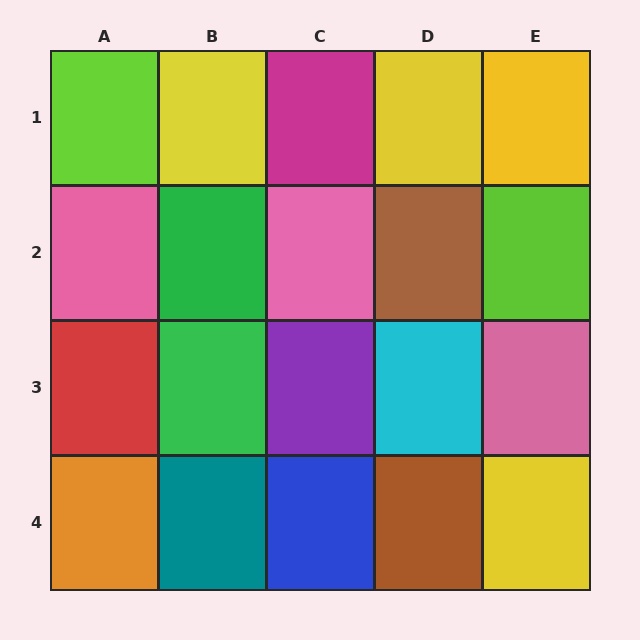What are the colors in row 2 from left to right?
Pink, green, pink, brown, lime.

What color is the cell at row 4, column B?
Teal.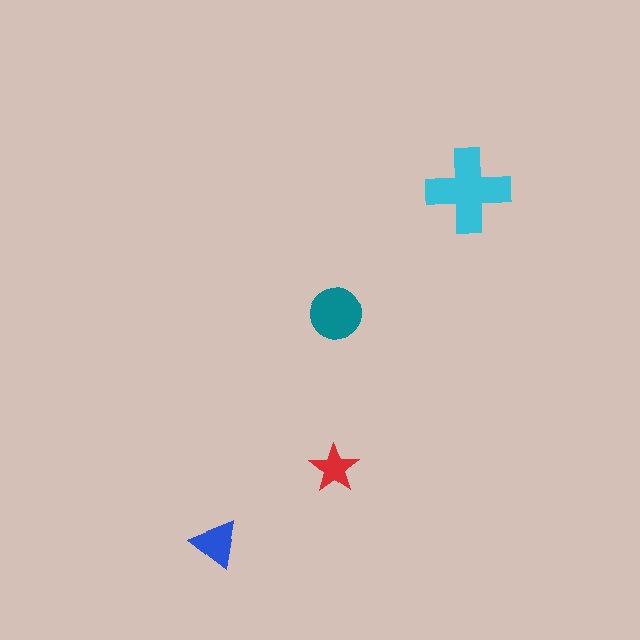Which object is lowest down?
The blue triangle is bottommost.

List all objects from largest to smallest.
The cyan cross, the teal circle, the blue triangle, the red star.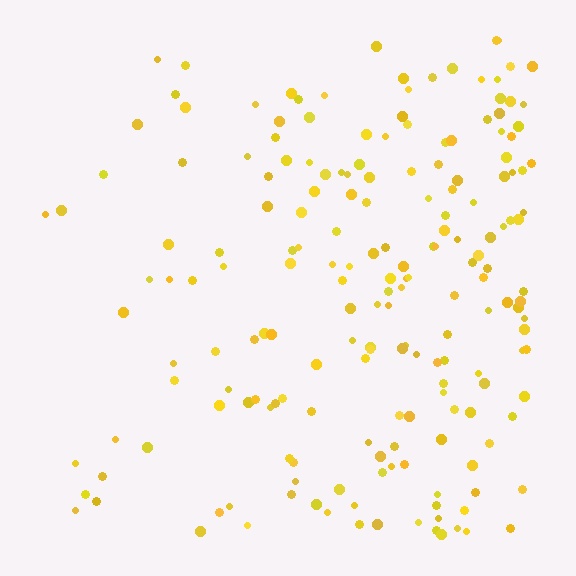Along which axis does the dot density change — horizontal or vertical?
Horizontal.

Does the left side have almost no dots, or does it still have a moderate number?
Still a moderate number, just noticeably fewer than the right.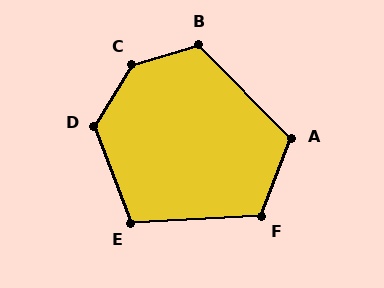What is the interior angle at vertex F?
Approximately 115 degrees (obtuse).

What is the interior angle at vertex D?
Approximately 128 degrees (obtuse).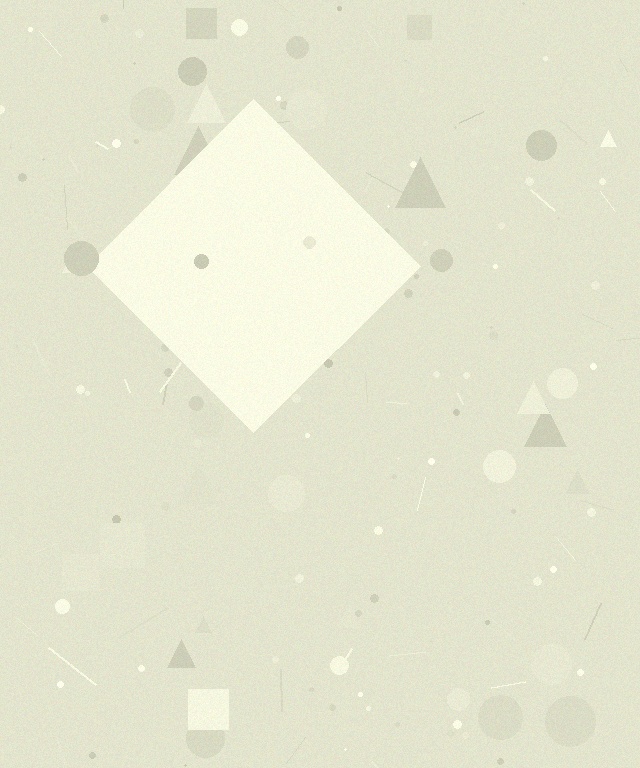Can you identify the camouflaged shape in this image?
The camouflaged shape is a diamond.